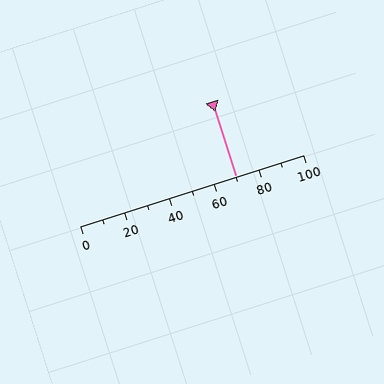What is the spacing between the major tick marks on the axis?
The major ticks are spaced 20 apart.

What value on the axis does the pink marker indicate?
The marker indicates approximately 70.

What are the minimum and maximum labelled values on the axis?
The axis runs from 0 to 100.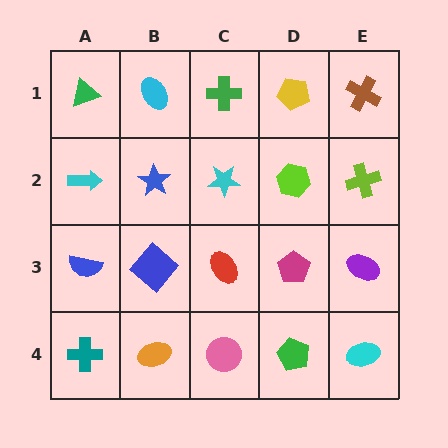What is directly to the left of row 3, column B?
A blue semicircle.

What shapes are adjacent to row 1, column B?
A blue star (row 2, column B), a green triangle (row 1, column A), a green cross (row 1, column C).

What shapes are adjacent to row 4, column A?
A blue semicircle (row 3, column A), an orange ellipse (row 4, column B).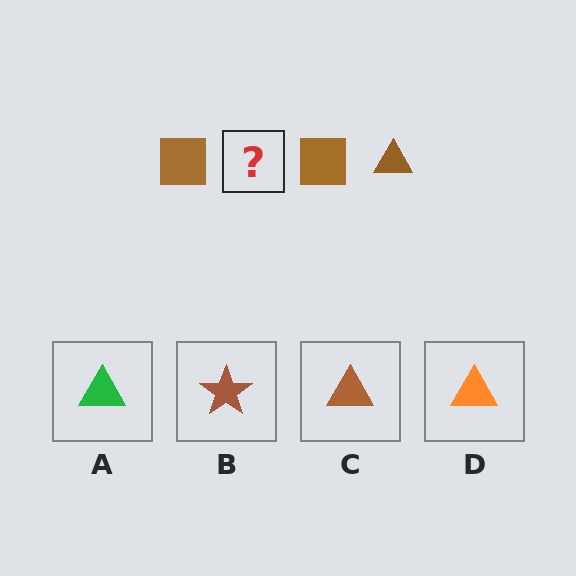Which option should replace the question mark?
Option C.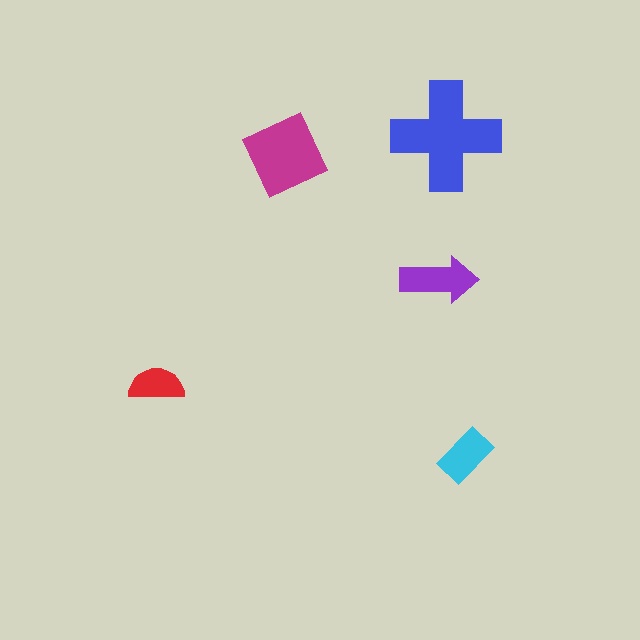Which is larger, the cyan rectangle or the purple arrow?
The purple arrow.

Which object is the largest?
The blue cross.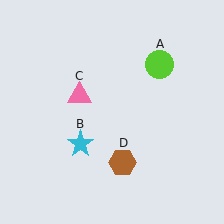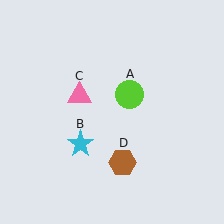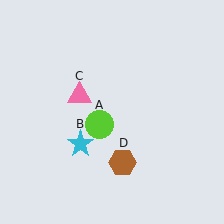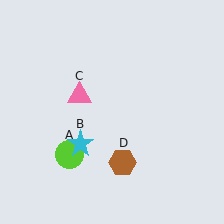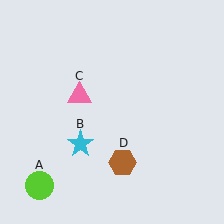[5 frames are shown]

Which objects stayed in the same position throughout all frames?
Cyan star (object B) and pink triangle (object C) and brown hexagon (object D) remained stationary.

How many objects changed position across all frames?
1 object changed position: lime circle (object A).